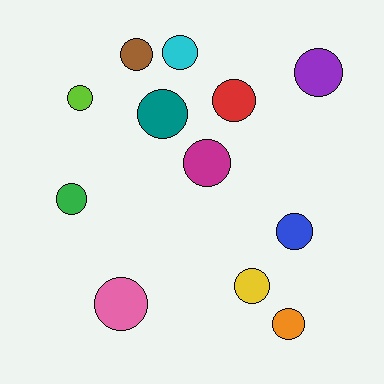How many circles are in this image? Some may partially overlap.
There are 12 circles.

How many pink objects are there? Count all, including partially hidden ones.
There is 1 pink object.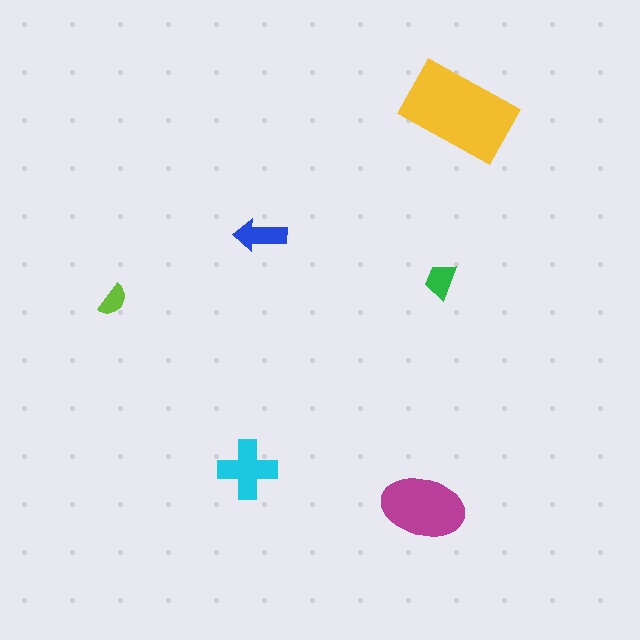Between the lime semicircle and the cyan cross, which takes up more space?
The cyan cross.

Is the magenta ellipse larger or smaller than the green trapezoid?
Larger.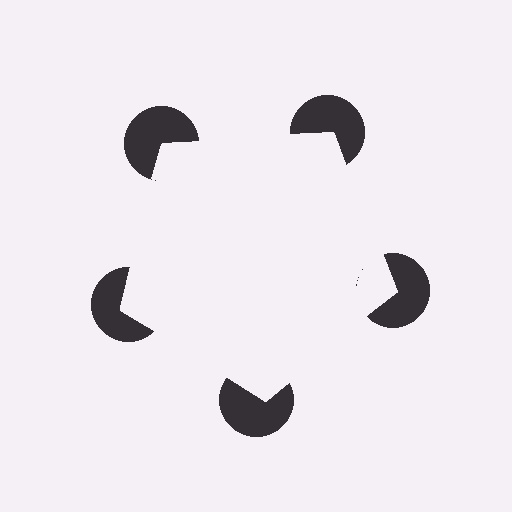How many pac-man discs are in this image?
There are 5 — one at each vertex of the illusory pentagon.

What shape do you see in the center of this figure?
An illusory pentagon — its edges are inferred from the aligned wedge cuts in the pac-man discs, not physically drawn.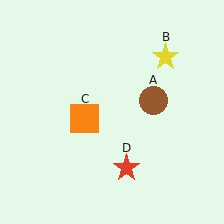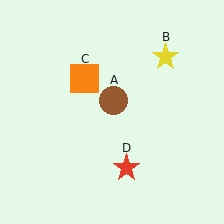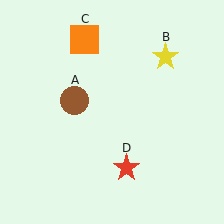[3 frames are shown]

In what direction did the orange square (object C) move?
The orange square (object C) moved up.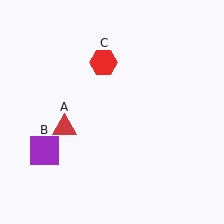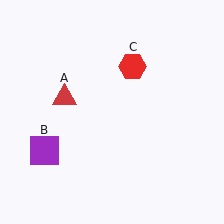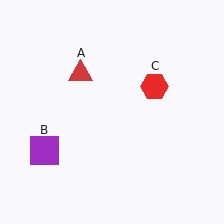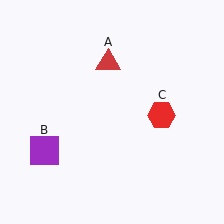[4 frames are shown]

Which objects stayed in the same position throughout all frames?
Purple square (object B) remained stationary.